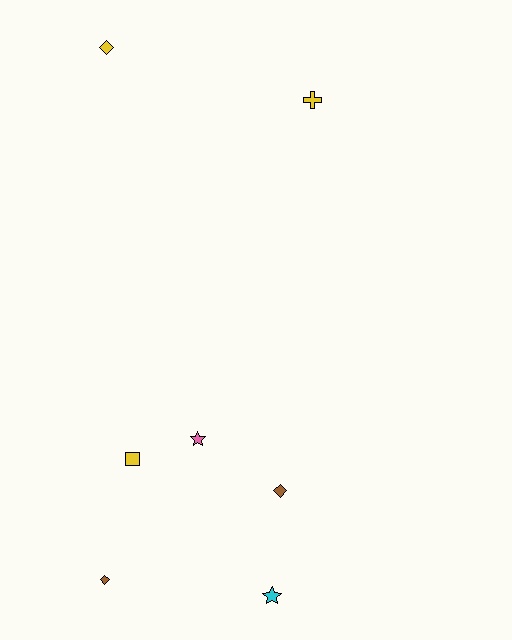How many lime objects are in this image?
There are no lime objects.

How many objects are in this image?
There are 7 objects.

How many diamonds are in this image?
There are 3 diamonds.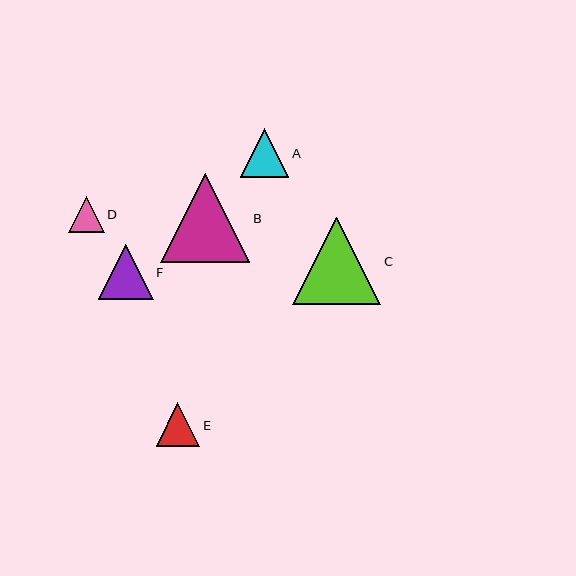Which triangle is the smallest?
Triangle D is the smallest with a size of approximately 36 pixels.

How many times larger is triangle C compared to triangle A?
Triangle C is approximately 1.8 times the size of triangle A.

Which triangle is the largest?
Triangle B is the largest with a size of approximately 89 pixels.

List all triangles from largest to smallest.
From largest to smallest: B, C, F, A, E, D.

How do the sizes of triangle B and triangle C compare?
Triangle B and triangle C are approximately the same size.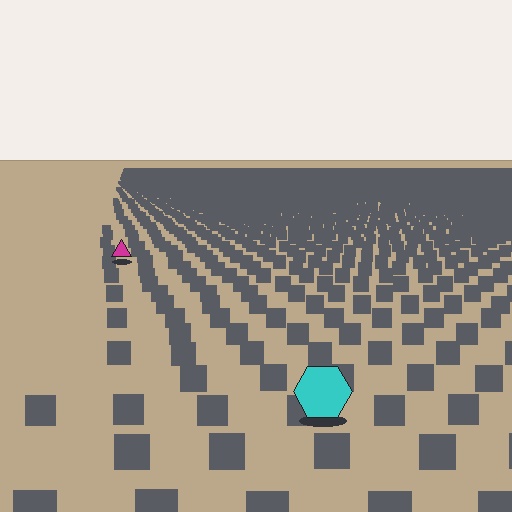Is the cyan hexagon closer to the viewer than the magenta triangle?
Yes. The cyan hexagon is closer — you can tell from the texture gradient: the ground texture is coarser near it.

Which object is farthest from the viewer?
The magenta triangle is farthest from the viewer. It appears smaller and the ground texture around it is denser.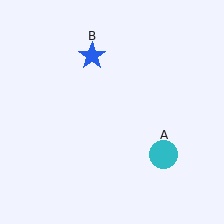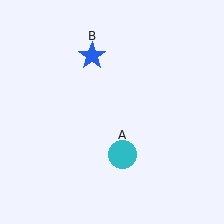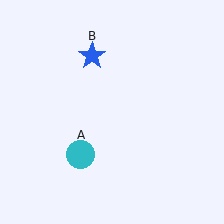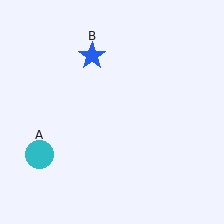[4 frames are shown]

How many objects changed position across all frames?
1 object changed position: cyan circle (object A).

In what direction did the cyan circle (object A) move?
The cyan circle (object A) moved left.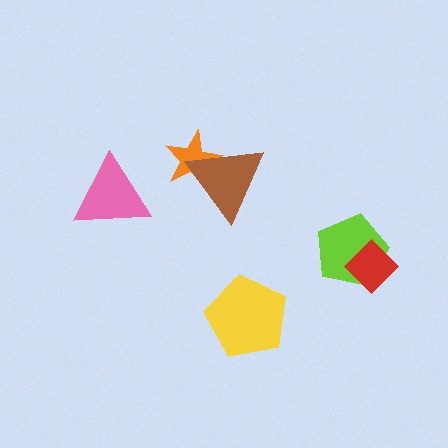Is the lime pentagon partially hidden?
Yes, it is partially covered by another shape.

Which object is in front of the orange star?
The brown triangle is in front of the orange star.